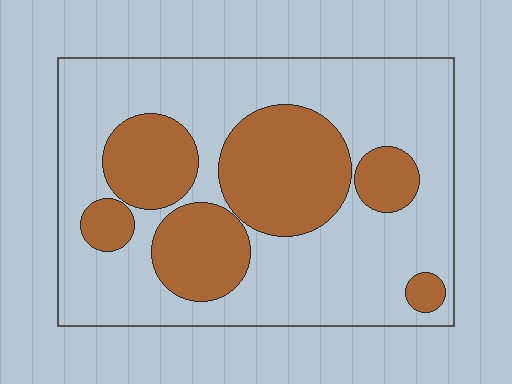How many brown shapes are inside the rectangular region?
6.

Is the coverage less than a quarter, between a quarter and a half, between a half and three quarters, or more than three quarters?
Between a quarter and a half.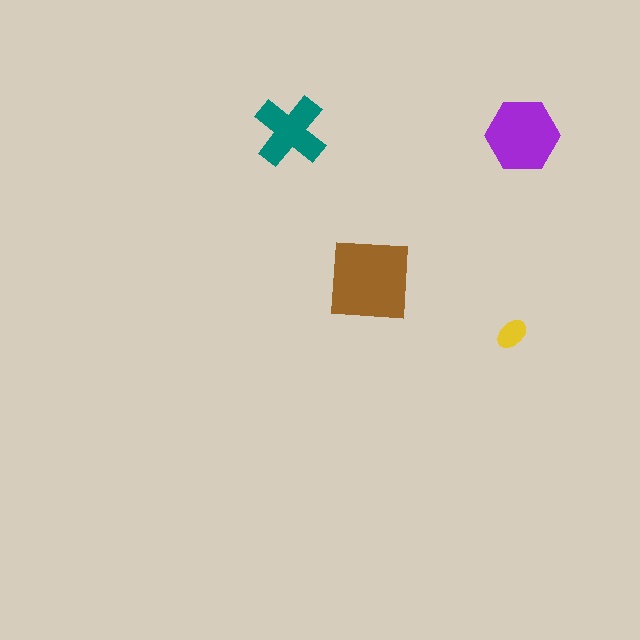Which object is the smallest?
The yellow ellipse.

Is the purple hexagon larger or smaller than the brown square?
Smaller.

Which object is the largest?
The brown square.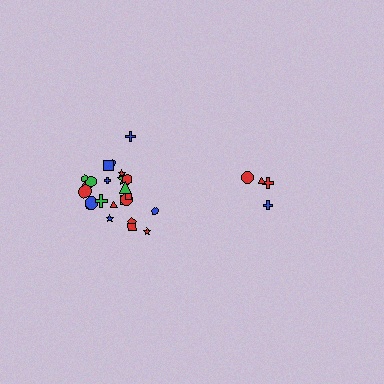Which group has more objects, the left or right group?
The left group.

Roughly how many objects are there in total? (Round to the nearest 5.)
Roughly 30 objects in total.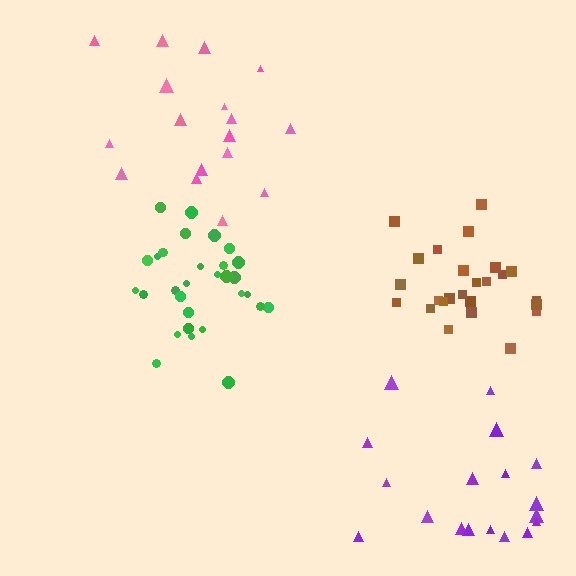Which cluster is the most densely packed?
Green.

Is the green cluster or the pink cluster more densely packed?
Green.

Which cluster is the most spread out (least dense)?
Purple.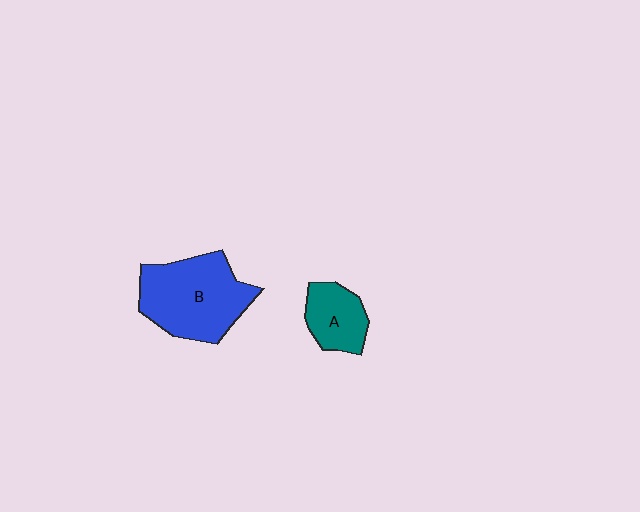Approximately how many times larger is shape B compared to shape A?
Approximately 2.1 times.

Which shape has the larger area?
Shape B (blue).